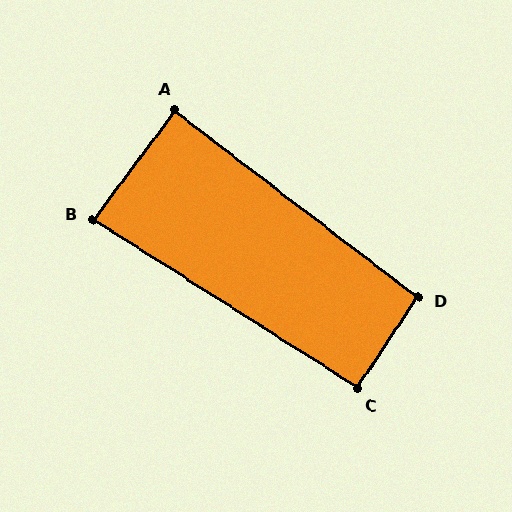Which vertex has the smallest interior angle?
B, at approximately 86 degrees.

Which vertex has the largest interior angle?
D, at approximately 94 degrees.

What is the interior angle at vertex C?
Approximately 91 degrees (approximately right).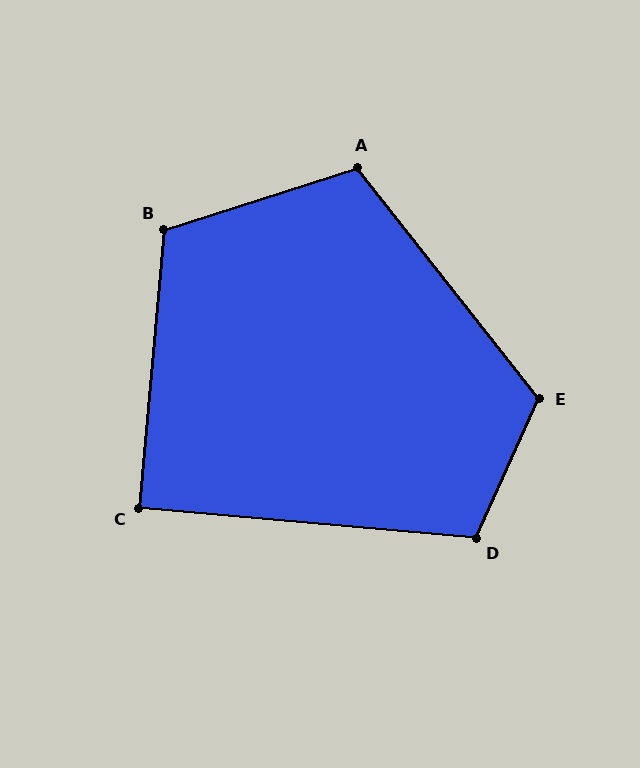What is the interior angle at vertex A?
Approximately 110 degrees (obtuse).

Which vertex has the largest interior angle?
E, at approximately 118 degrees.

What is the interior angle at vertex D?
Approximately 109 degrees (obtuse).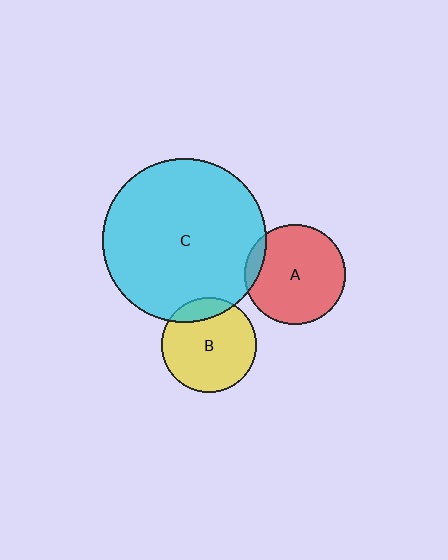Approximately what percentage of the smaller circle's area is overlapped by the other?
Approximately 15%.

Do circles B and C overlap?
Yes.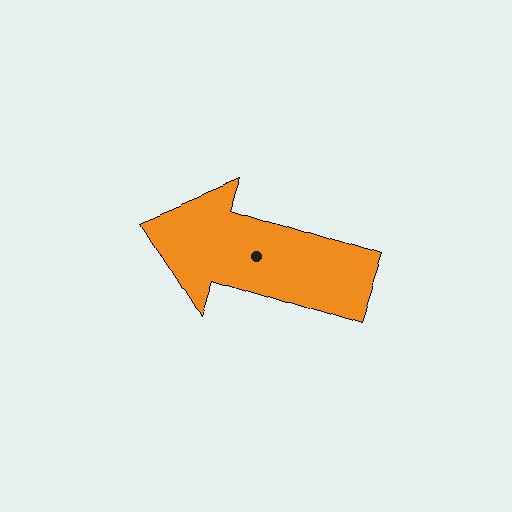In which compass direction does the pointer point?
West.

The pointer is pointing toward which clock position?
Roughly 10 o'clock.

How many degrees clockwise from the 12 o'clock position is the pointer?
Approximately 288 degrees.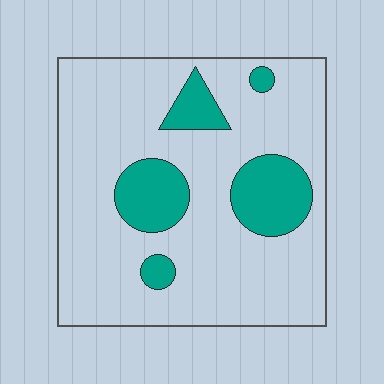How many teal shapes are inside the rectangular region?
5.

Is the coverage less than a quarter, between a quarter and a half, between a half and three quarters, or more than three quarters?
Less than a quarter.